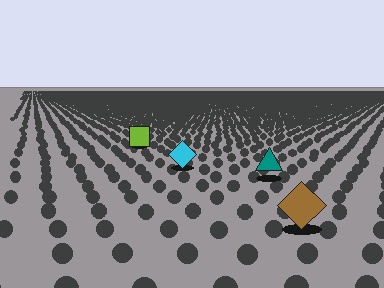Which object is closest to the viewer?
The brown diamond is closest. The texture marks near it are larger and more spread out.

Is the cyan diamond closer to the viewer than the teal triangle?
No. The teal triangle is closer — you can tell from the texture gradient: the ground texture is coarser near it.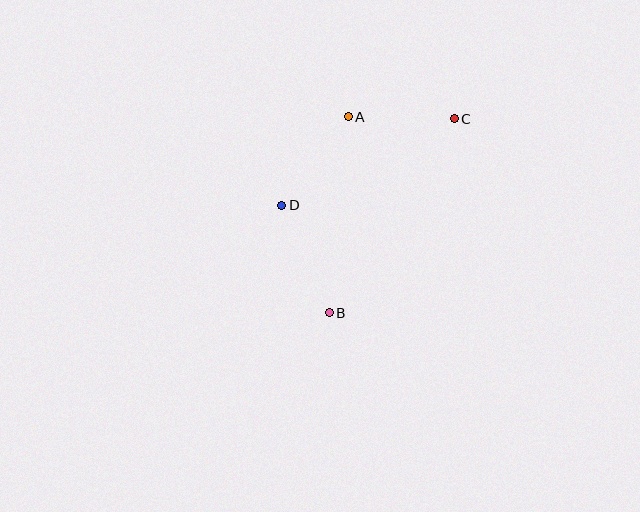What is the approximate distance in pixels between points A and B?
The distance between A and B is approximately 197 pixels.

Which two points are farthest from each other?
Points B and C are farthest from each other.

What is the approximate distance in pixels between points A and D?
The distance between A and D is approximately 111 pixels.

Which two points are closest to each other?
Points A and C are closest to each other.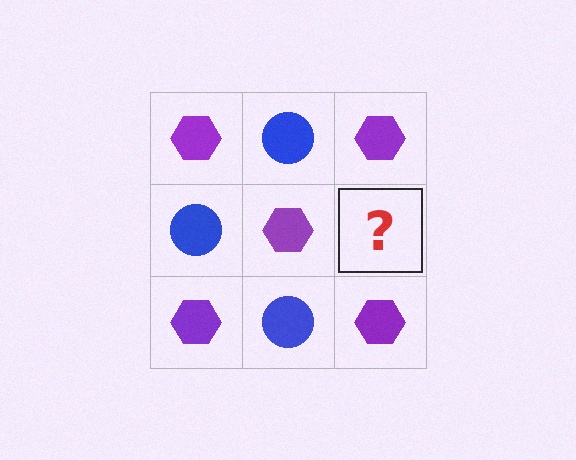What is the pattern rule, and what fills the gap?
The rule is that it alternates purple hexagon and blue circle in a checkerboard pattern. The gap should be filled with a blue circle.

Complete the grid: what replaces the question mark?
The question mark should be replaced with a blue circle.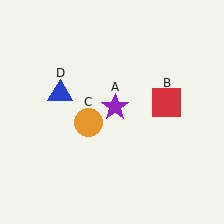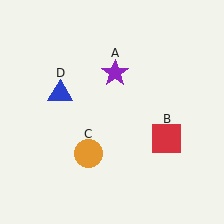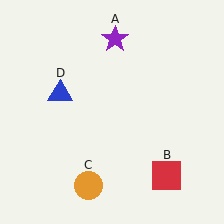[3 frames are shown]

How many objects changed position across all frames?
3 objects changed position: purple star (object A), red square (object B), orange circle (object C).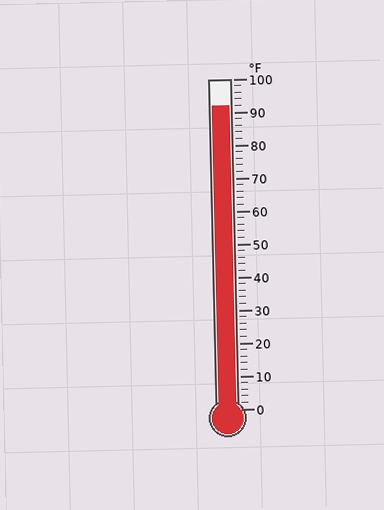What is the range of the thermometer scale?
The thermometer scale ranges from 0°F to 100°F.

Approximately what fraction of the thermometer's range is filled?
The thermometer is filled to approximately 90% of its range.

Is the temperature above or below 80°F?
The temperature is above 80°F.